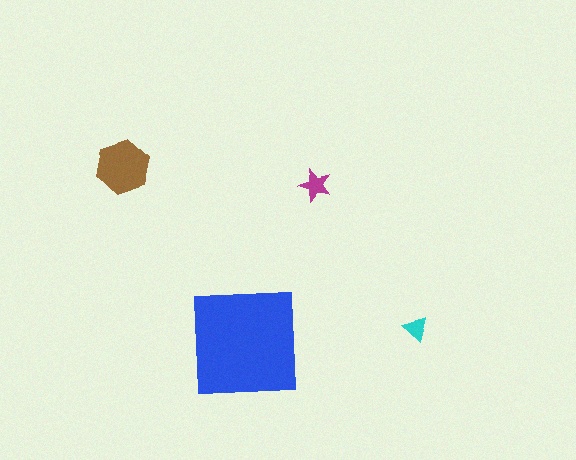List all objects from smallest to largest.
The cyan triangle, the magenta star, the brown hexagon, the blue square.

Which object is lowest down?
The blue square is bottommost.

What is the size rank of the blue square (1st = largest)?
1st.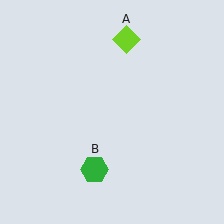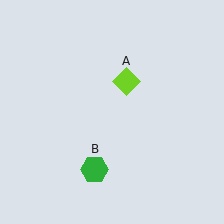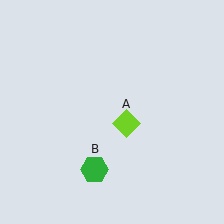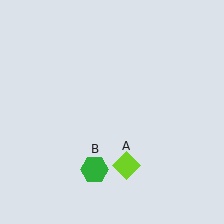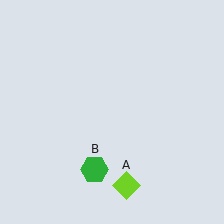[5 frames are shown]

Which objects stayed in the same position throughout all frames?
Green hexagon (object B) remained stationary.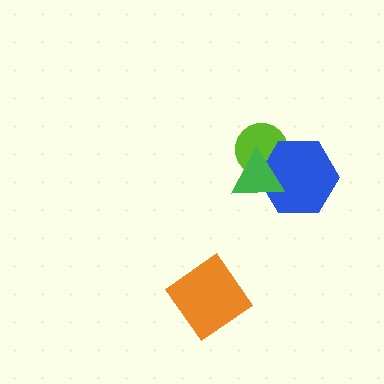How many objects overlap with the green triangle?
2 objects overlap with the green triangle.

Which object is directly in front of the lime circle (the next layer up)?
The blue hexagon is directly in front of the lime circle.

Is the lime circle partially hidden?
Yes, it is partially covered by another shape.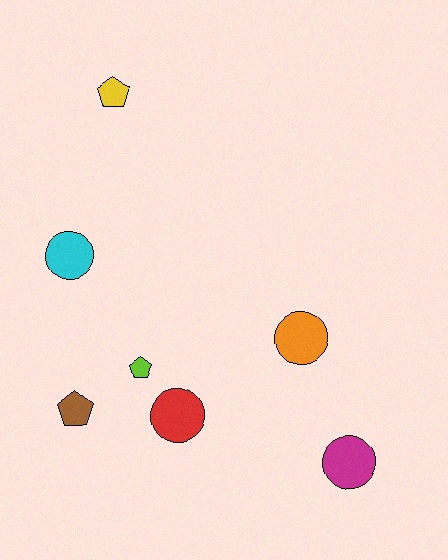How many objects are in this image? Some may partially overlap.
There are 7 objects.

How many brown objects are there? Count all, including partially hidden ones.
There is 1 brown object.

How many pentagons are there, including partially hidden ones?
There are 3 pentagons.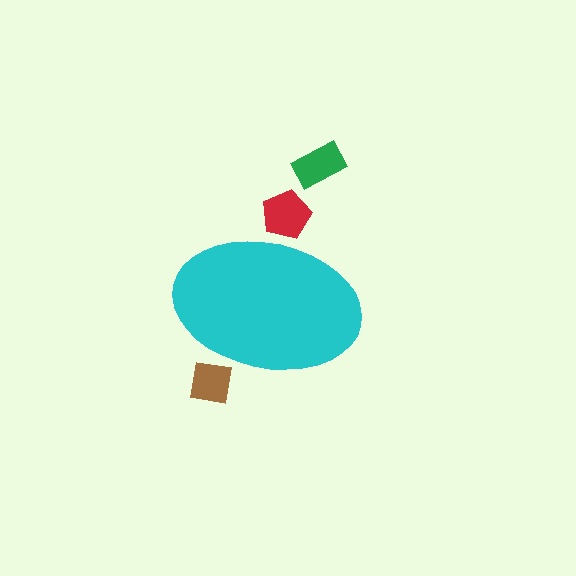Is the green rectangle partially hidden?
No, the green rectangle is fully visible.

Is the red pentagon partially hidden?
Yes, the red pentagon is partially hidden behind the cyan ellipse.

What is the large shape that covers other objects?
A cyan ellipse.